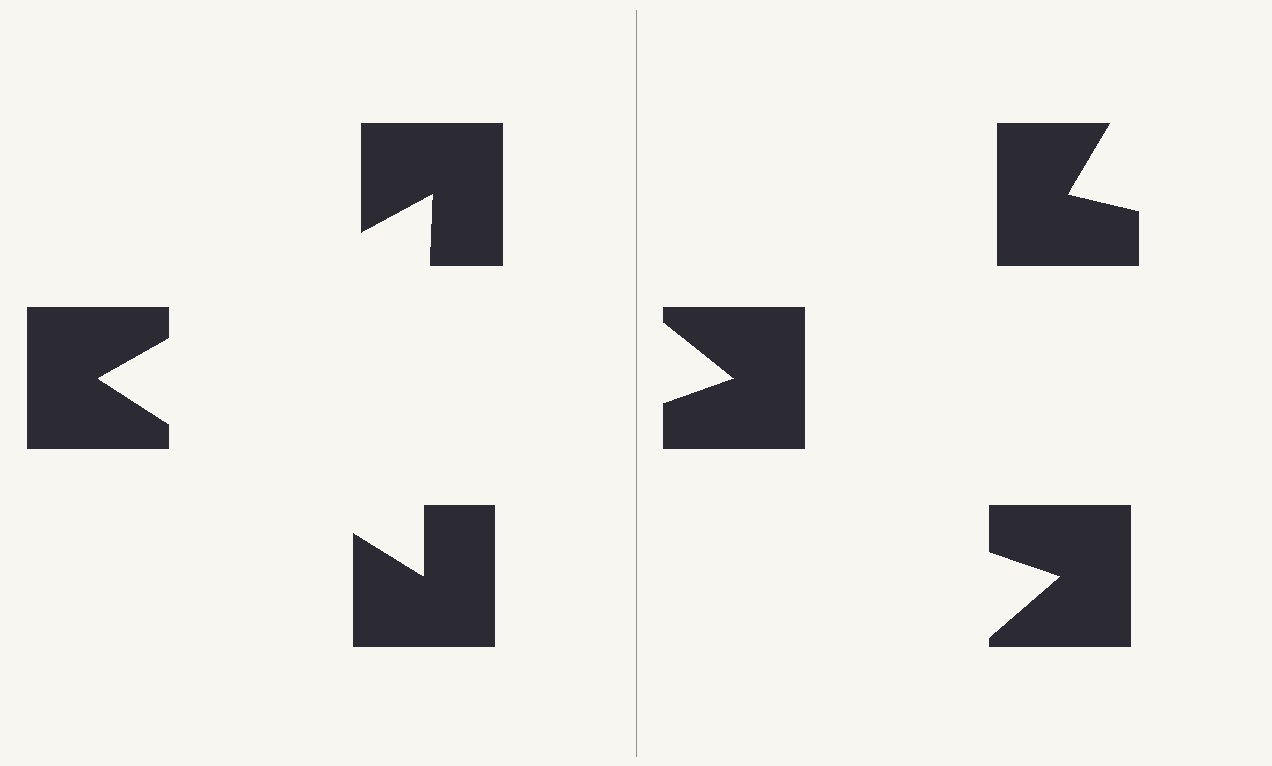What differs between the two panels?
The notched squares are positioned identically on both sides; only the wedge orientations differ. On the left they align to a triangle; on the right they are misaligned.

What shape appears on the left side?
An illusory triangle.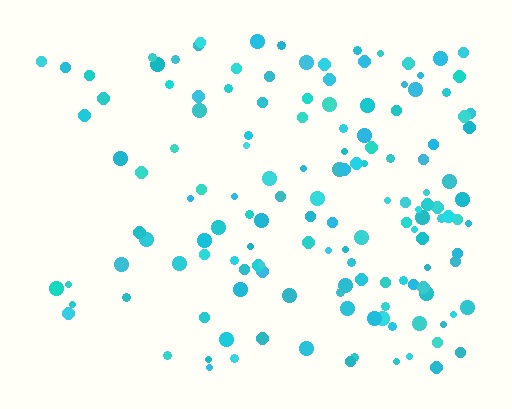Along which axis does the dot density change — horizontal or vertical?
Horizontal.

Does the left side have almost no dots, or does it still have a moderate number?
Still a moderate number, just noticeably fewer than the right.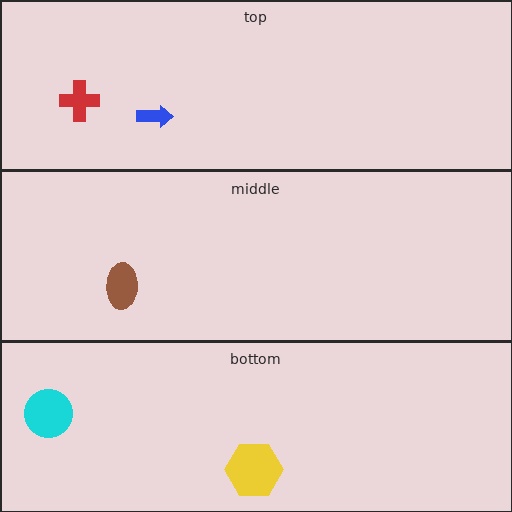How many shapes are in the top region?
2.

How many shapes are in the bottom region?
2.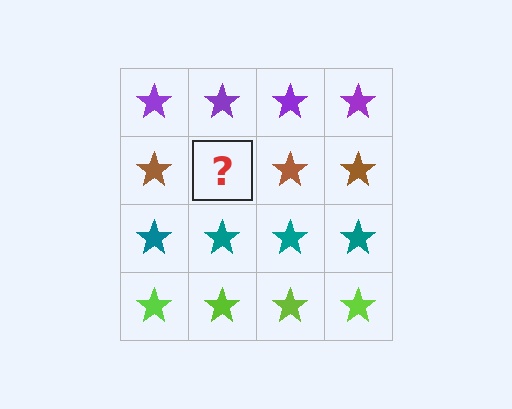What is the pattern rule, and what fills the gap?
The rule is that each row has a consistent color. The gap should be filled with a brown star.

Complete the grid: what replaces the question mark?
The question mark should be replaced with a brown star.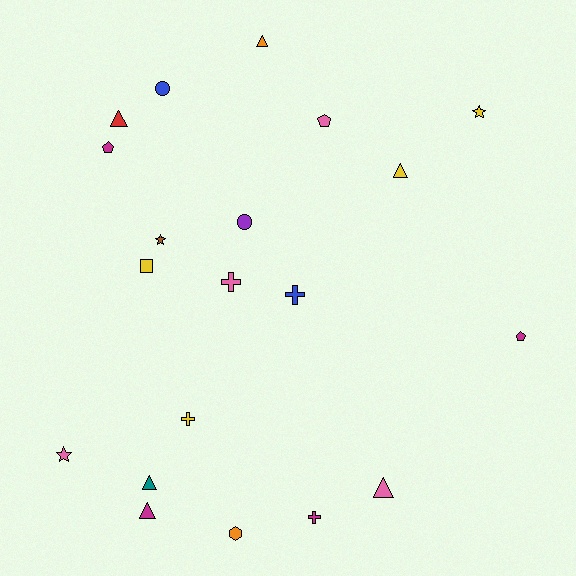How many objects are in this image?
There are 20 objects.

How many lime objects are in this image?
There are no lime objects.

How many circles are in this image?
There are 2 circles.